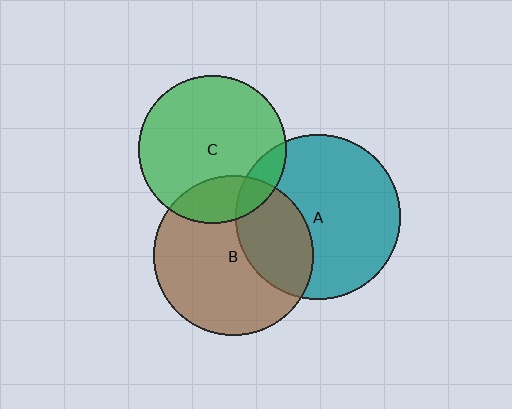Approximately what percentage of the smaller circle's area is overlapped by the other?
Approximately 20%.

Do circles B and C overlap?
Yes.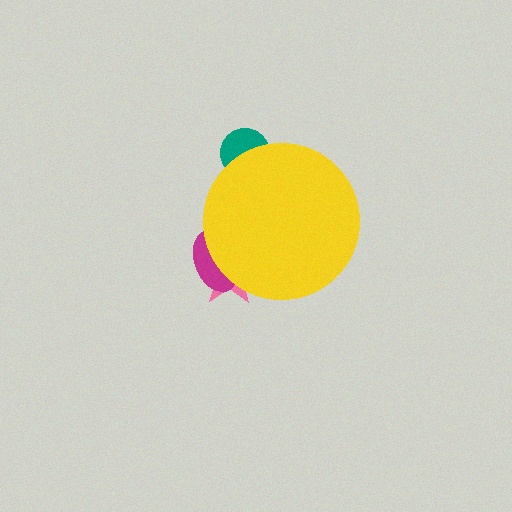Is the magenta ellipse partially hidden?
Yes, the magenta ellipse is partially hidden behind the yellow circle.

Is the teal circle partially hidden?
Yes, the teal circle is partially hidden behind the yellow circle.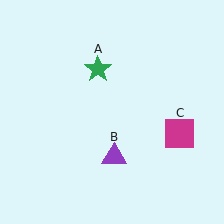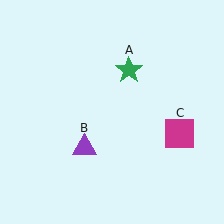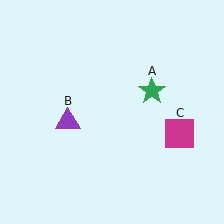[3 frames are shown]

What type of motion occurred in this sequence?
The green star (object A), purple triangle (object B) rotated clockwise around the center of the scene.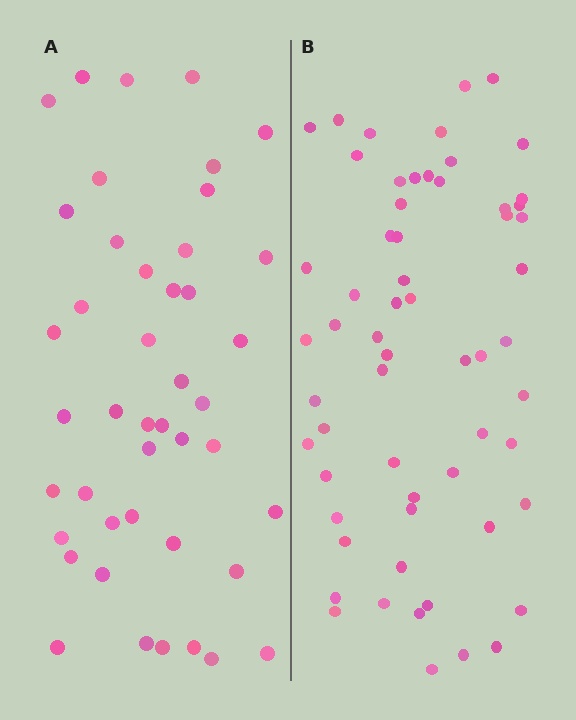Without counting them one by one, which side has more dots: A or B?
Region B (the right region) has more dots.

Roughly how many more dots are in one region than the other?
Region B has approximately 15 more dots than region A.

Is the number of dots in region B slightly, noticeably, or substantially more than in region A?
Region B has noticeably more, but not dramatically so. The ratio is roughly 1.4 to 1.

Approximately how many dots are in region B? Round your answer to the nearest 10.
About 60 dots.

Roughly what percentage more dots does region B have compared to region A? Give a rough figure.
About 35% more.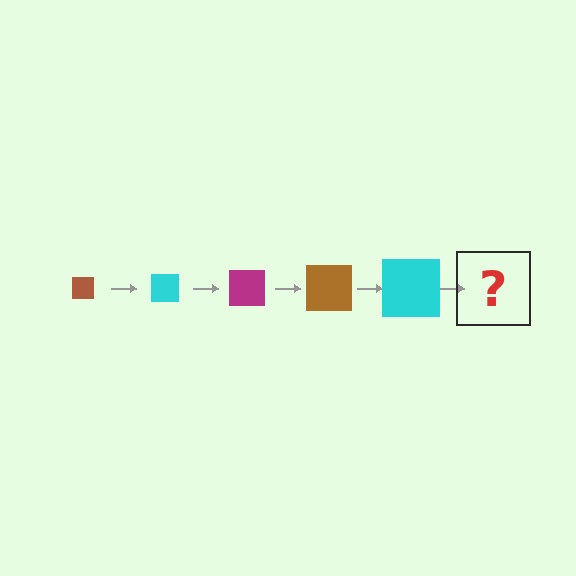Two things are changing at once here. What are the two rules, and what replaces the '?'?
The two rules are that the square grows larger each step and the color cycles through brown, cyan, and magenta. The '?' should be a magenta square, larger than the previous one.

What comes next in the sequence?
The next element should be a magenta square, larger than the previous one.